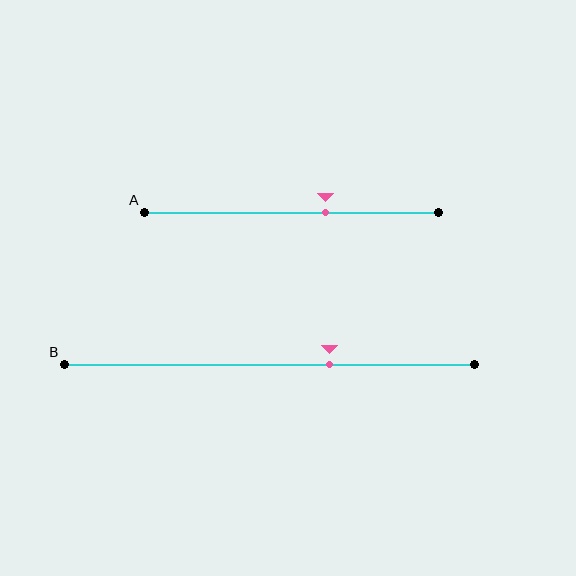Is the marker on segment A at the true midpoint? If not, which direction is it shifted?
No, the marker on segment A is shifted to the right by about 12% of the segment length.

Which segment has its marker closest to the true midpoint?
Segment A has its marker closest to the true midpoint.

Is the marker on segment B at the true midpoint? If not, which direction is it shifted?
No, the marker on segment B is shifted to the right by about 15% of the segment length.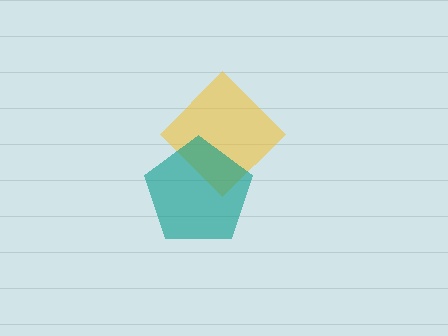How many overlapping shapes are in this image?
There are 2 overlapping shapes in the image.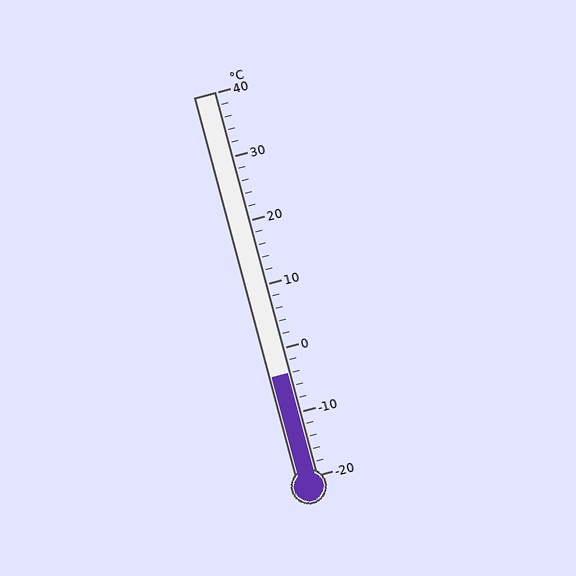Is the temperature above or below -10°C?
The temperature is above -10°C.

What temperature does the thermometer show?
The thermometer shows approximately -4°C.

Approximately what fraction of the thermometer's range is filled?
The thermometer is filled to approximately 25% of its range.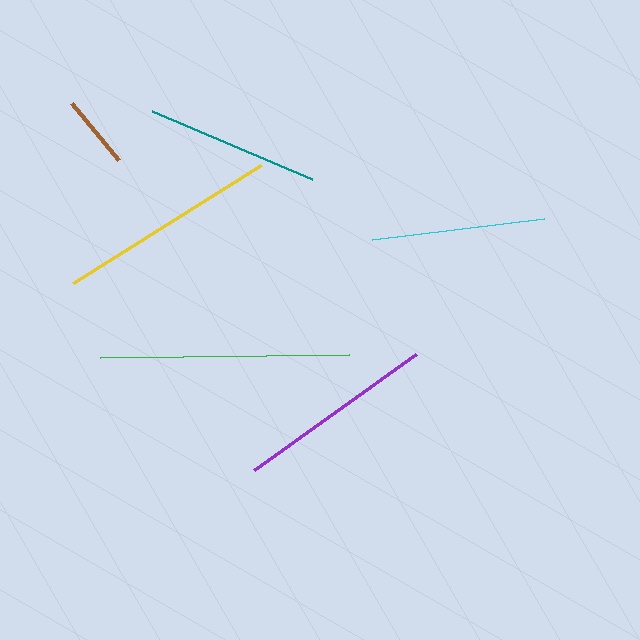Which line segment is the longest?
The green line is the longest at approximately 249 pixels.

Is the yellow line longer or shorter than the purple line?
The yellow line is longer than the purple line.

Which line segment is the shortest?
The brown line is the shortest at approximately 73 pixels.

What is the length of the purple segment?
The purple segment is approximately 200 pixels long.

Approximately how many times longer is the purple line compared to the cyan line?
The purple line is approximately 1.2 times the length of the cyan line.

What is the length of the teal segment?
The teal segment is approximately 173 pixels long.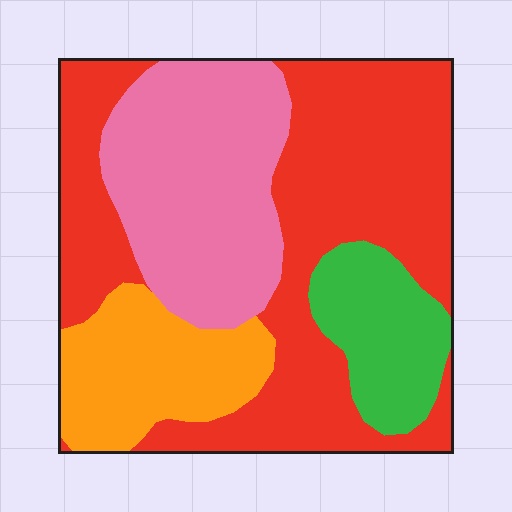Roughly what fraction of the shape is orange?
Orange covers about 15% of the shape.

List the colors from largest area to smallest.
From largest to smallest: red, pink, orange, green.